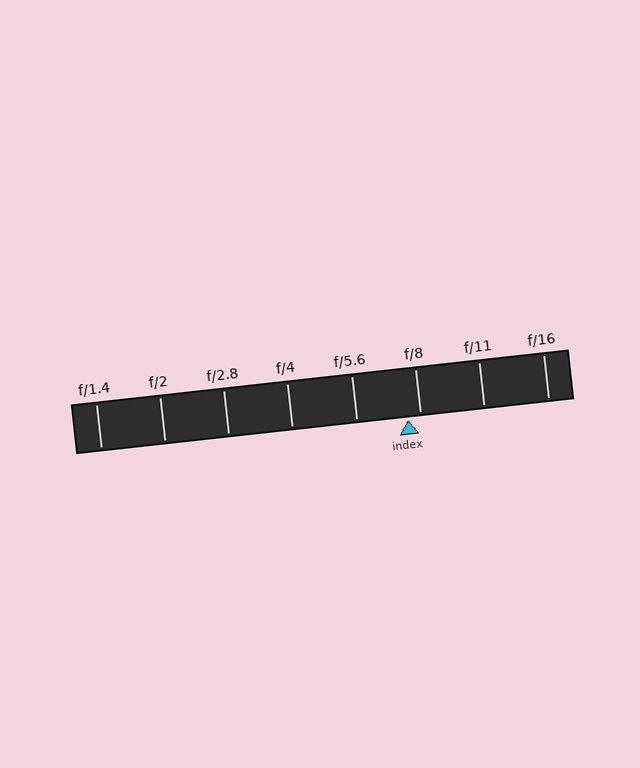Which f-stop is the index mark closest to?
The index mark is closest to f/8.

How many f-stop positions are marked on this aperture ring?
There are 8 f-stop positions marked.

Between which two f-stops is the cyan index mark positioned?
The index mark is between f/5.6 and f/8.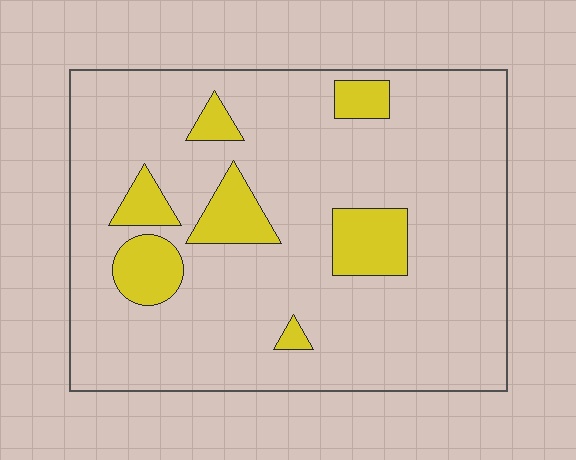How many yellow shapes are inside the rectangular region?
7.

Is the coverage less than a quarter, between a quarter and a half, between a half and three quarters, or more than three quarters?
Less than a quarter.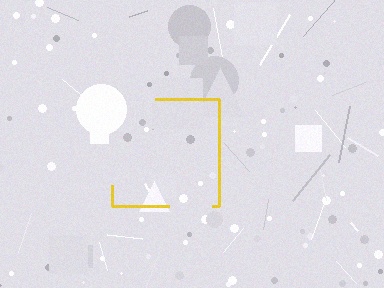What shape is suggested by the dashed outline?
The dashed outline suggests a square.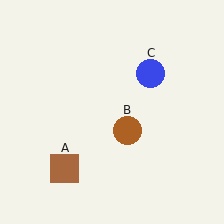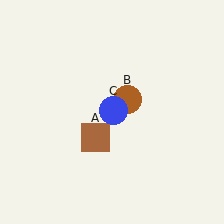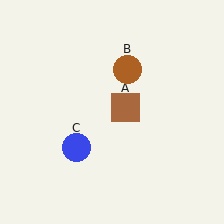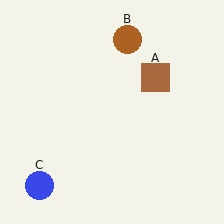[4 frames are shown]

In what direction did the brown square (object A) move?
The brown square (object A) moved up and to the right.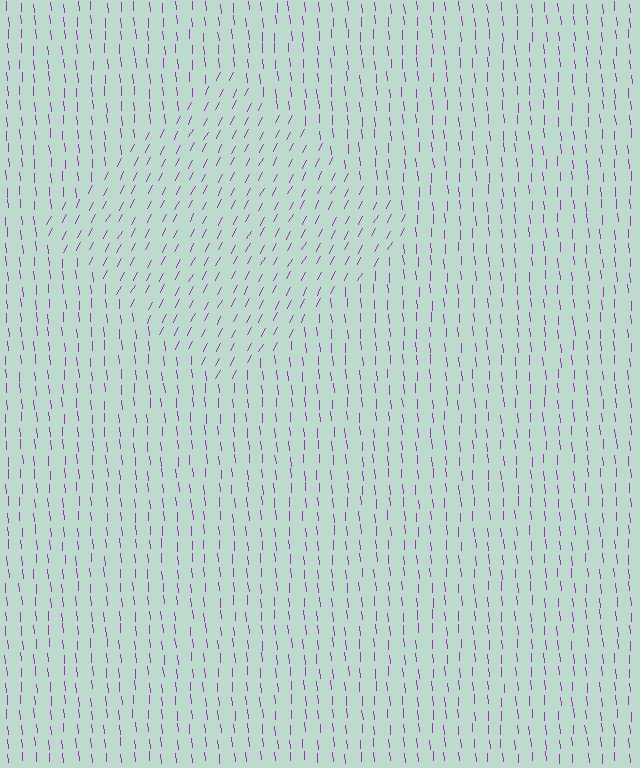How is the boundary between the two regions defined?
The boundary is defined purely by a change in line orientation (approximately 32 degrees difference). All lines are the same color and thickness.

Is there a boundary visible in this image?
Yes, there is a texture boundary formed by a change in line orientation.